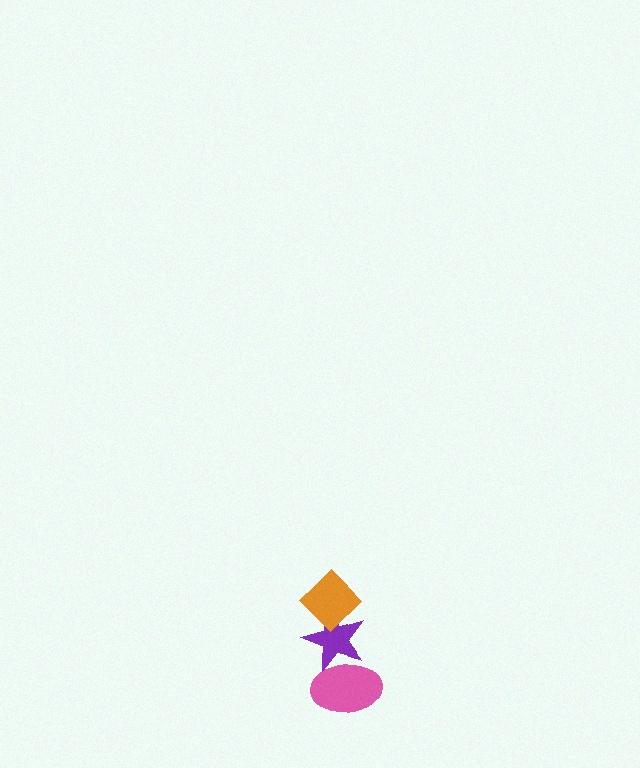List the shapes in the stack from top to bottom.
From top to bottom: the orange diamond, the purple star, the pink ellipse.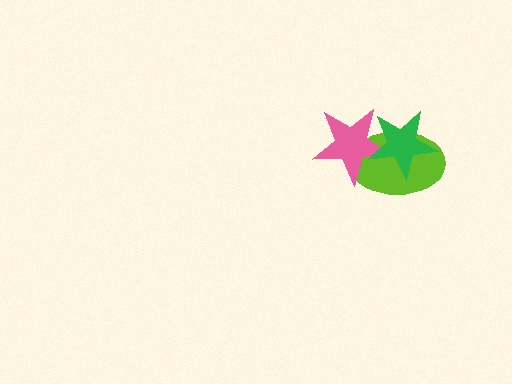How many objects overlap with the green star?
2 objects overlap with the green star.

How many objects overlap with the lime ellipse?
2 objects overlap with the lime ellipse.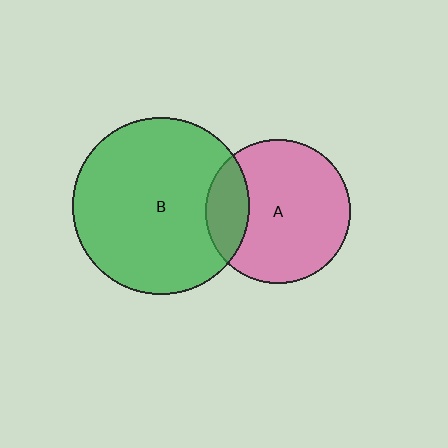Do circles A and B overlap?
Yes.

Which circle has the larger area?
Circle B (green).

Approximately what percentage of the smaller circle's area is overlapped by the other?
Approximately 20%.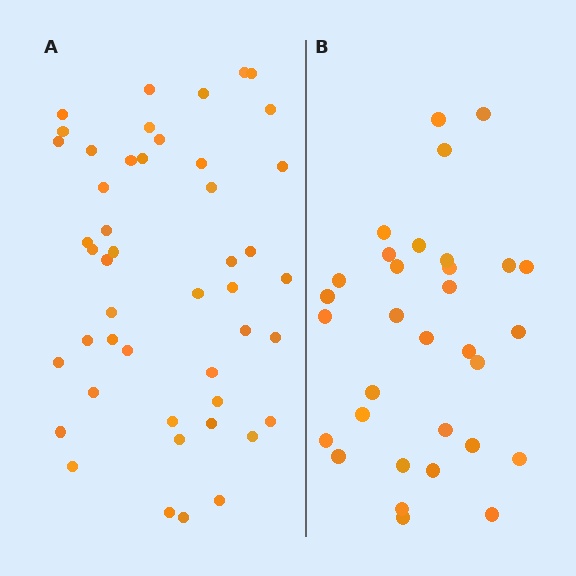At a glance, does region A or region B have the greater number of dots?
Region A (the left region) has more dots.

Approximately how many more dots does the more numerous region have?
Region A has approximately 15 more dots than region B.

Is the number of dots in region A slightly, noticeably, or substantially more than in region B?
Region A has substantially more. The ratio is roughly 1.5 to 1.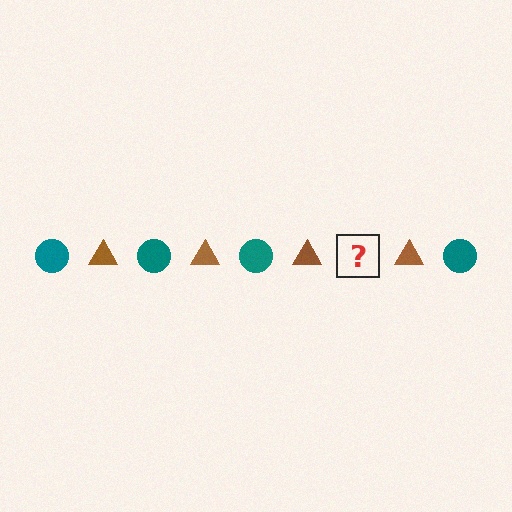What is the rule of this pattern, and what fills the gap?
The rule is that the pattern alternates between teal circle and brown triangle. The gap should be filled with a teal circle.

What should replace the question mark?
The question mark should be replaced with a teal circle.